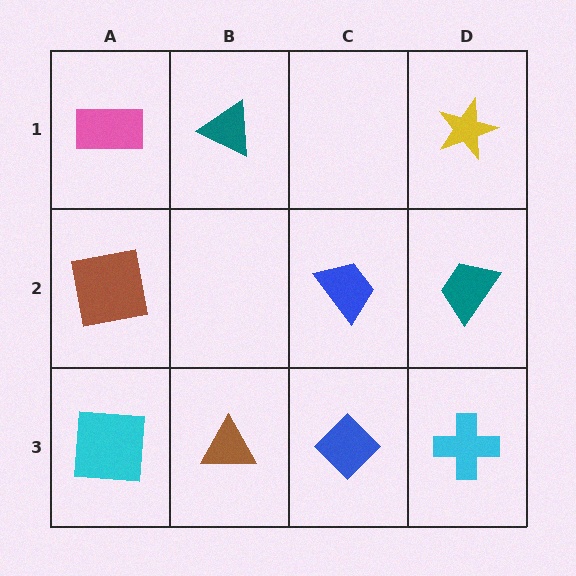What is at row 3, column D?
A cyan cross.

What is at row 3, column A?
A cyan square.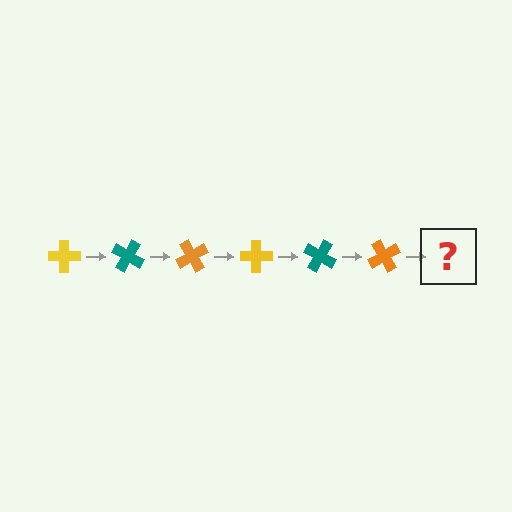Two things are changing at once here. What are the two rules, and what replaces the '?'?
The two rules are that it rotates 30 degrees each step and the color cycles through yellow, teal, and orange. The '?' should be a yellow cross, rotated 180 degrees from the start.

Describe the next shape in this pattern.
It should be a yellow cross, rotated 180 degrees from the start.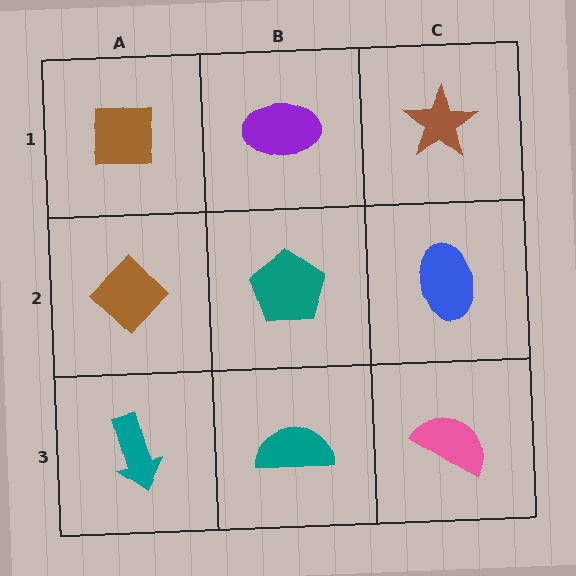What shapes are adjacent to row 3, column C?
A blue ellipse (row 2, column C), a teal semicircle (row 3, column B).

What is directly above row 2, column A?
A brown square.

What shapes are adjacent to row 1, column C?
A blue ellipse (row 2, column C), a purple ellipse (row 1, column B).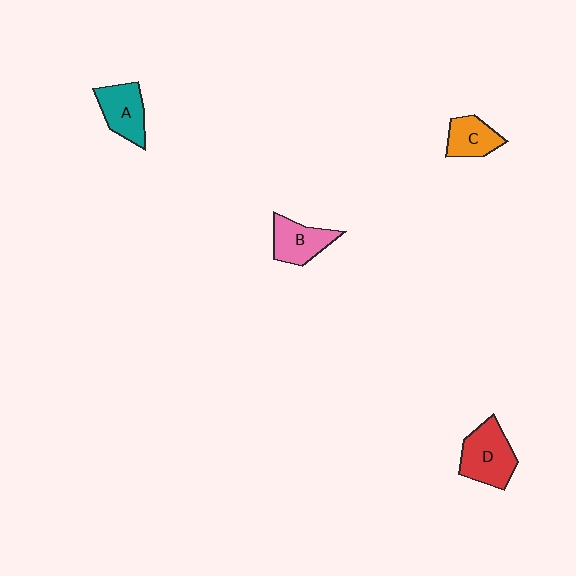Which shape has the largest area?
Shape D (red).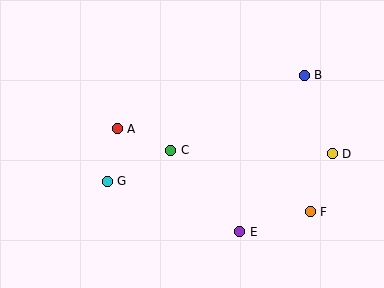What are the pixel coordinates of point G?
Point G is at (107, 181).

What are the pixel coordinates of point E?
Point E is at (240, 232).